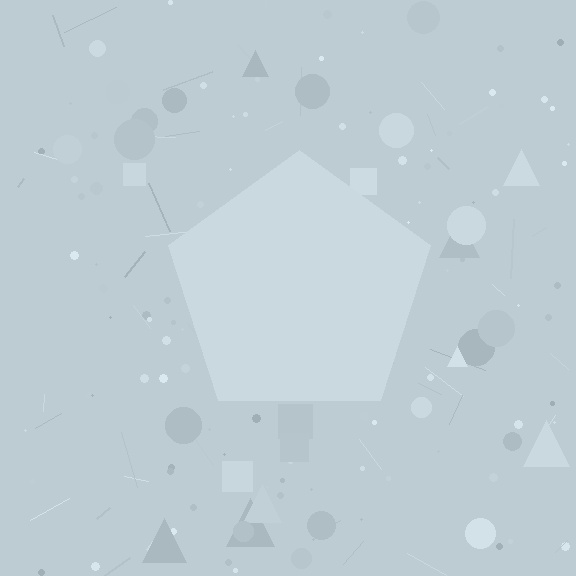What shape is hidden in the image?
A pentagon is hidden in the image.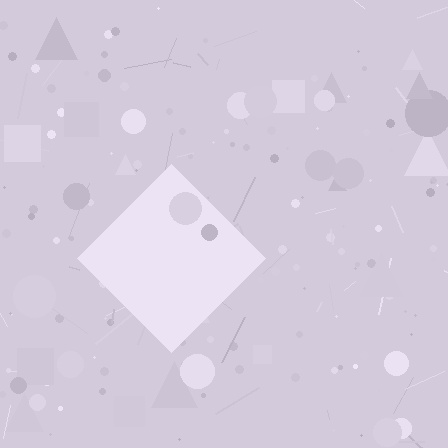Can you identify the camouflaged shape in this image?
The camouflaged shape is a diamond.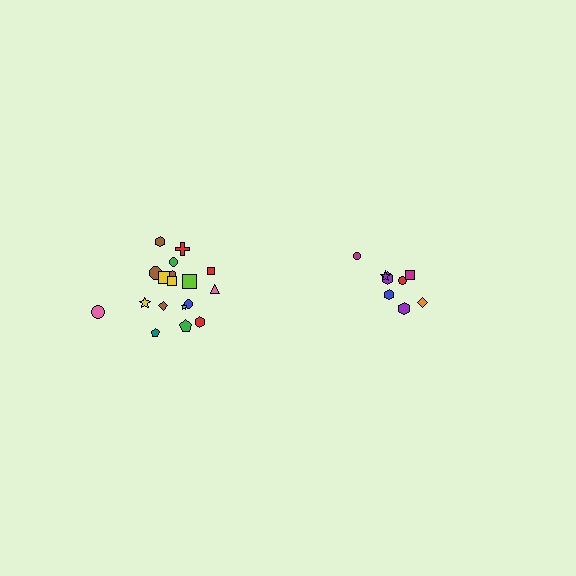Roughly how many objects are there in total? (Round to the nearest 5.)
Roughly 25 objects in total.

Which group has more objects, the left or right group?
The left group.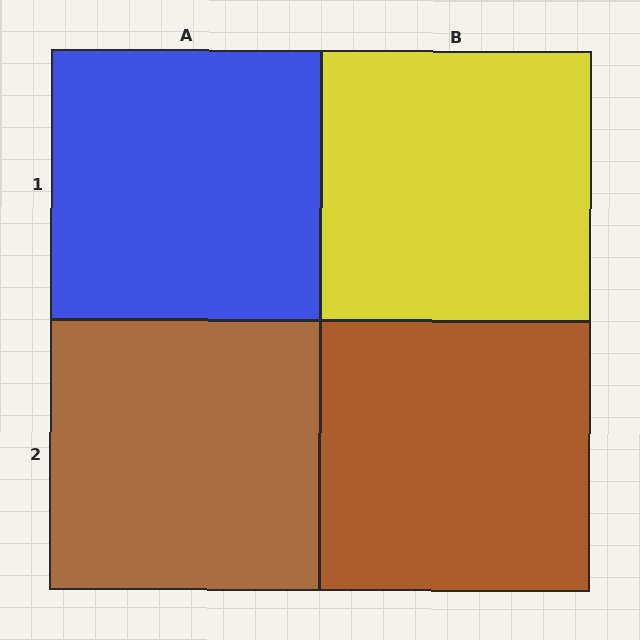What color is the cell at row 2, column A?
Brown.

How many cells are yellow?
1 cell is yellow.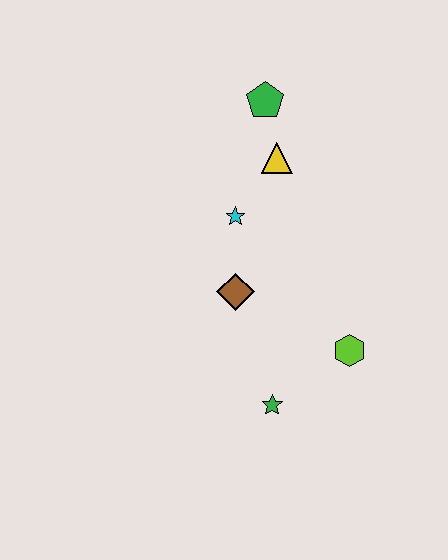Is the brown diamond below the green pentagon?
Yes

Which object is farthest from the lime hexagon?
The green pentagon is farthest from the lime hexagon.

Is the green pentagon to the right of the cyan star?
Yes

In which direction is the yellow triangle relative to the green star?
The yellow triangle is above the green star.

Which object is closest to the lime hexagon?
The green star is closest to the lime hexagon.